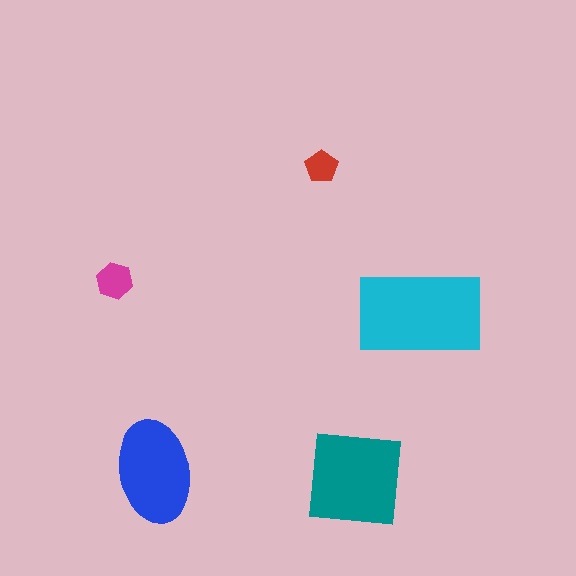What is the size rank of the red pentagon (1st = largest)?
5th.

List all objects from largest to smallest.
The cyan rectangle, the teal square, the blue ellipse, the magenta hexagon, the red pentagon.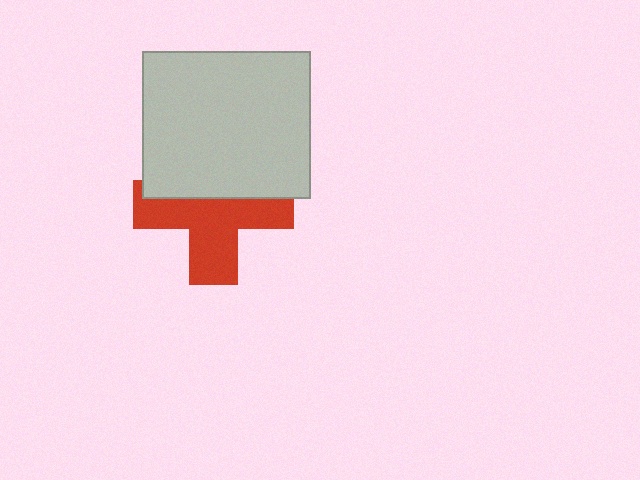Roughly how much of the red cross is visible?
About half of it is visible (roughly 57%).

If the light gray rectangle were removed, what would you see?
You would see the complete red cross.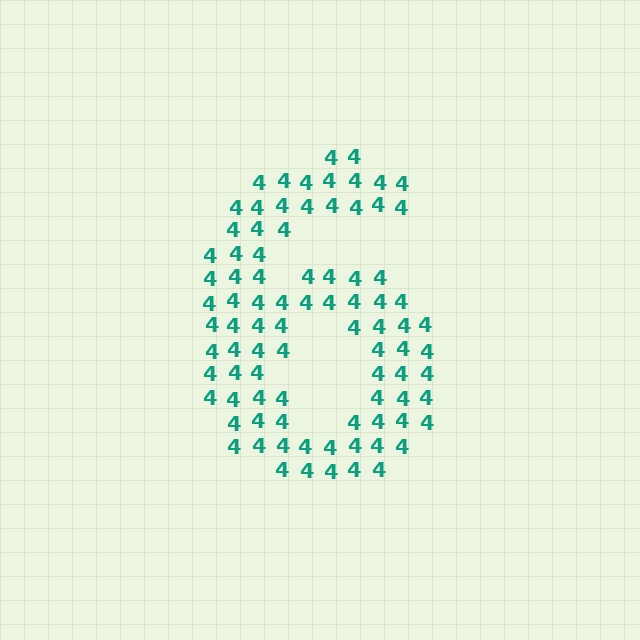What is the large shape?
The large shape is the digit 6.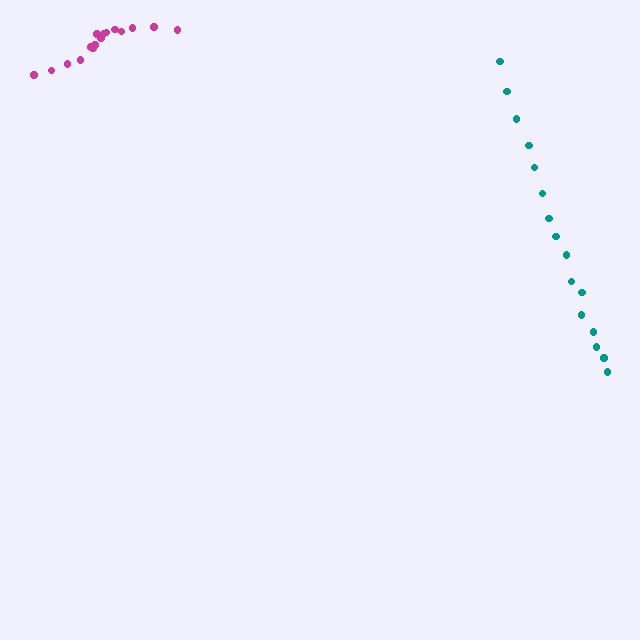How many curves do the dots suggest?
There are 2 distinct paths.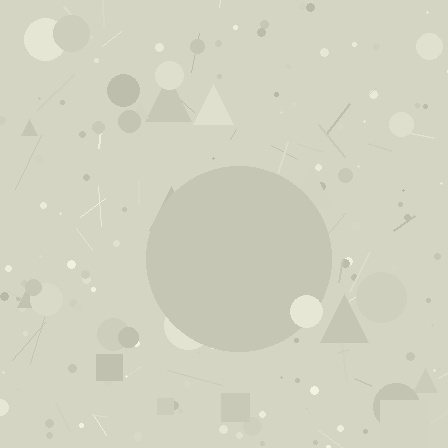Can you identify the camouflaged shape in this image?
The camouflaged shape is a circle.